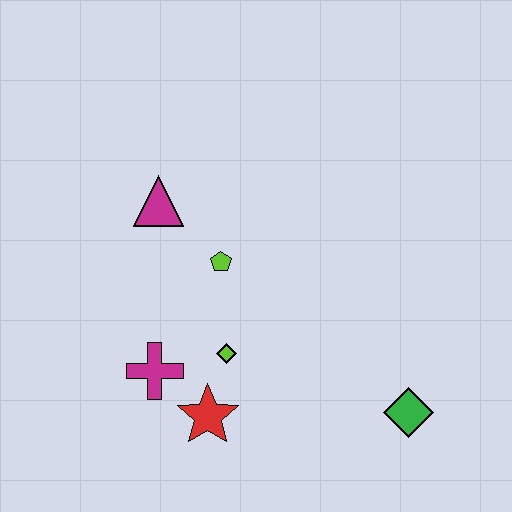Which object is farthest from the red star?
The magenta triangle is farthest from the red star.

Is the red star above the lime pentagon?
No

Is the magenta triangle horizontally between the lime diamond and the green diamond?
No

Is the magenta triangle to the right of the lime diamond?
No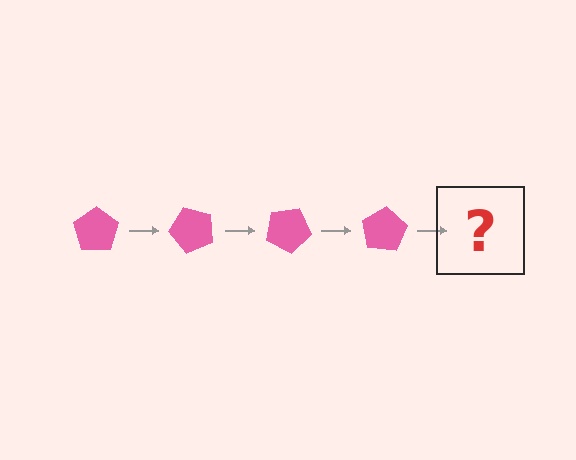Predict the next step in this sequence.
The next step is a pink pentagon rotated 200 degrees.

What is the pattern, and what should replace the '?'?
The pattern is that the pentagon rotates 50 degrees each step. The '?' should be a pink pentagon rotated 200 degrees.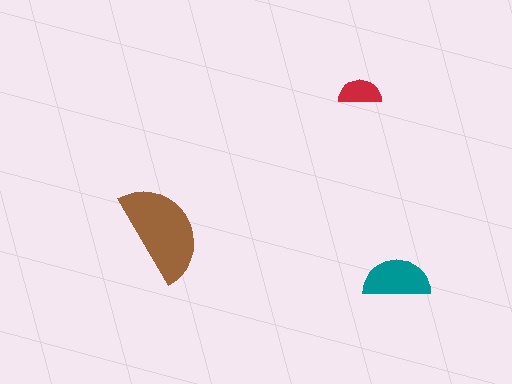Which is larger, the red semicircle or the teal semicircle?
The teal one.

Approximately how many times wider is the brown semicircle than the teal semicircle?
About 1.5 times wider.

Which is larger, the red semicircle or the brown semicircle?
The brown one.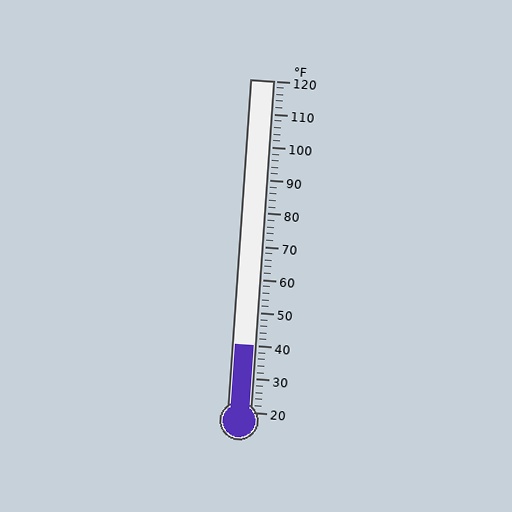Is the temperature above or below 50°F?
The temperature is below 50°F.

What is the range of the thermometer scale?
The thermometer scale ranges from 20°F to 120°F.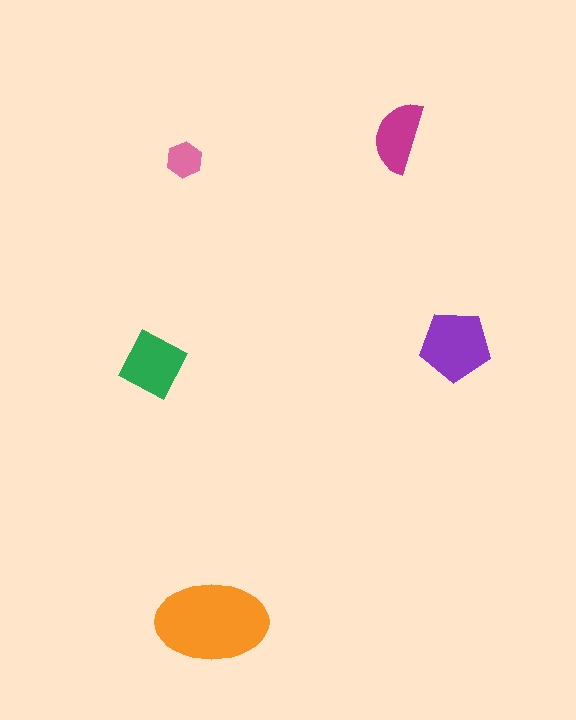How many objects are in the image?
There are 5 objects in the image.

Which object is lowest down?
The orange ellipse is bottommost.